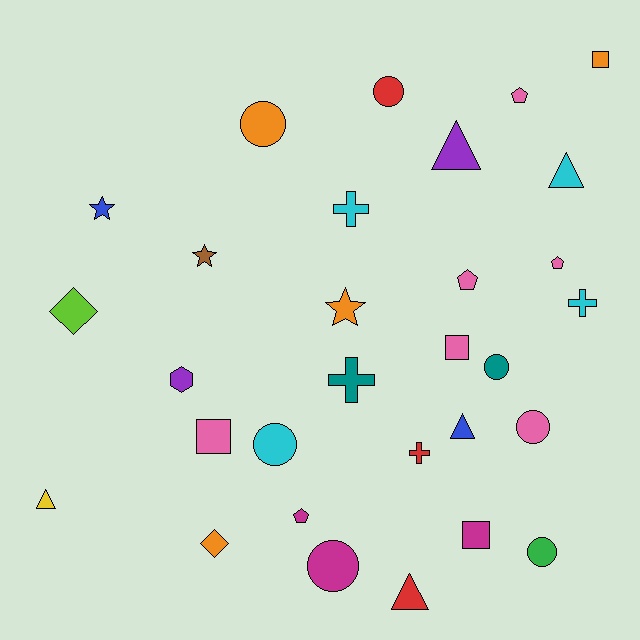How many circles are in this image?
There are 7 circles.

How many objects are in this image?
There are 30 objects.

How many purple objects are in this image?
There are 2 purple objects.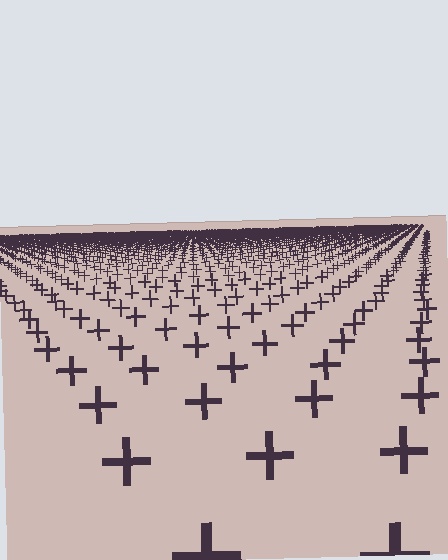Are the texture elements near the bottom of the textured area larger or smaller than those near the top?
Larger. Near the bottom, elements are closer to the viewer and appear at a bigger on-screen size.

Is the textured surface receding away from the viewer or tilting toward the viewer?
The surface is receding away from the viewer. Texture elements get smaller and denser toward the top.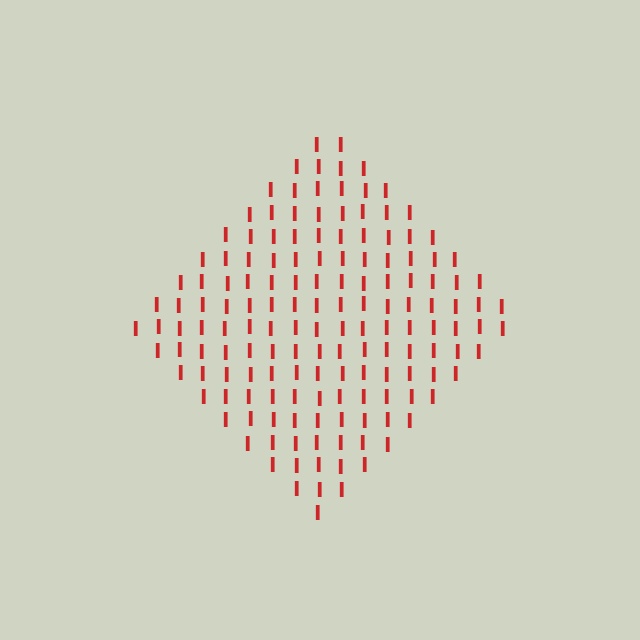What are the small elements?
The small elements are letter I's.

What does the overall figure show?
The overall figure shows a diamond.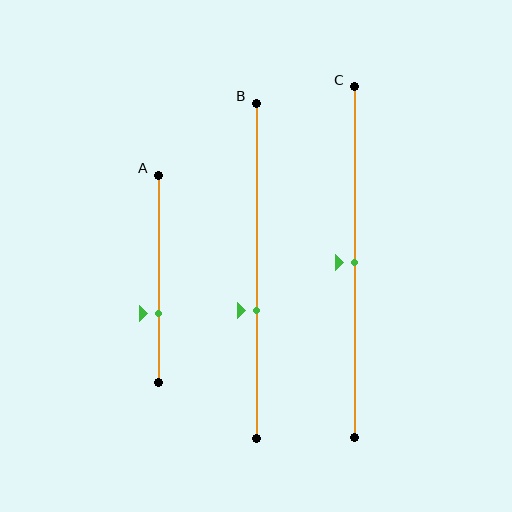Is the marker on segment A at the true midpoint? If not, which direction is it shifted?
No, the marker on segment A is shifted downward by about 17% of the segment length.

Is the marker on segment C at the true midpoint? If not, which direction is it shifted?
Yes, the marker on segment C is at the true midpoint.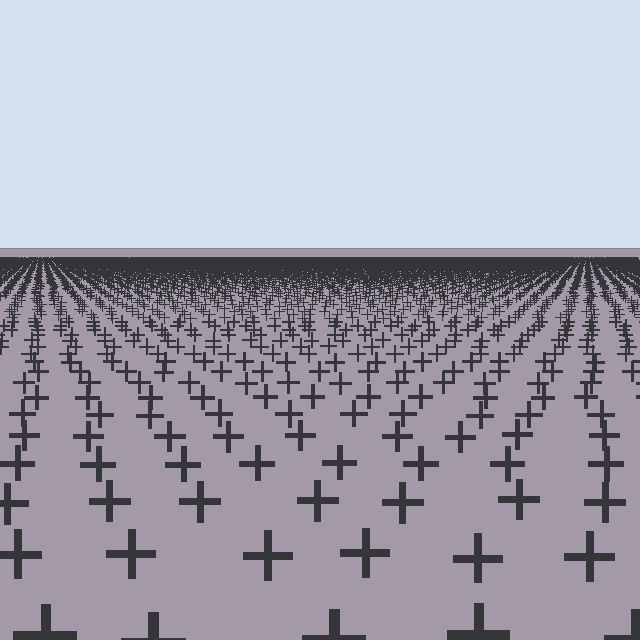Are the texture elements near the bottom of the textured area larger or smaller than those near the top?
Larger. Near the bottom, elements are closer to the viewer and appear at a bigger on-screen size.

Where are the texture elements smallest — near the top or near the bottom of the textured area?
Near the top.